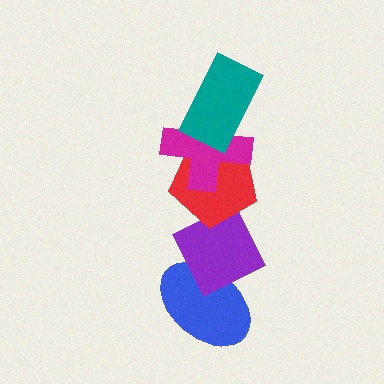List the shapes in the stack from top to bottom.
From top to bottom: the teal rectangle, the magenta cross, the red pentagon, the purple diamond, the blue ellipse.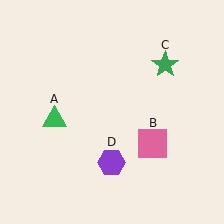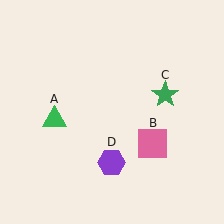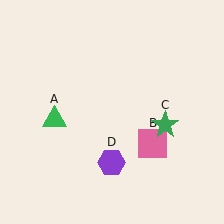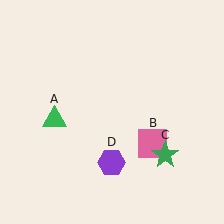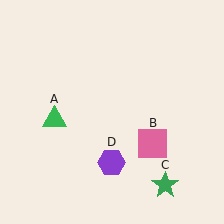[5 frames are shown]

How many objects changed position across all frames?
1 object changed position: green star (object C).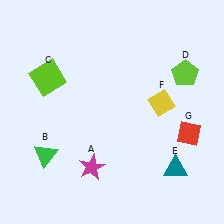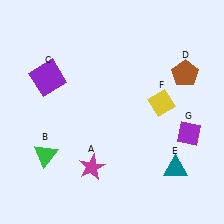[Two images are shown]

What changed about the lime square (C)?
In Image 1, C is lime. In Image 2, it changed to purple.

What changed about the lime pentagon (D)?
In Image 1, D is lime. In Image 2, it changed to brown.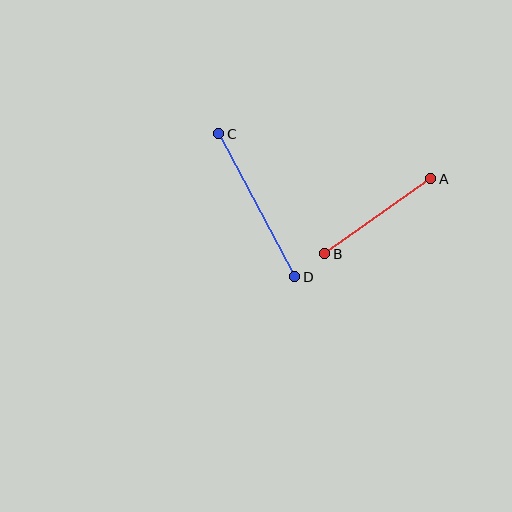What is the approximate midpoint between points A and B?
The midpoint is at approximately (378, 216) pixels.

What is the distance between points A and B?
The distance is approximately 130 pixels.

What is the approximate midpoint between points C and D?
The midpoint is at approximately (257, 205) pixels.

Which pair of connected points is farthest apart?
Points C and D are farthest apart.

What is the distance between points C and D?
The distance is approximately 162 pixels.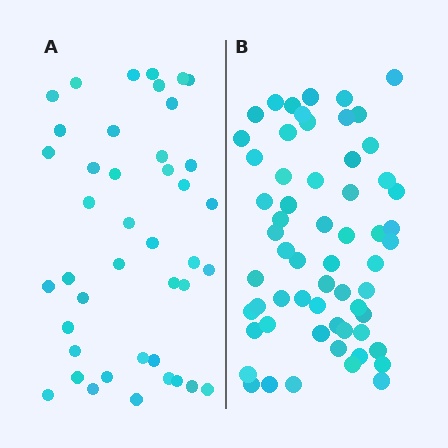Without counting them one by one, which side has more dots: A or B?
Region B (the right region) has more dots.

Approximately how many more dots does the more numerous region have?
Region B has approximately 20 more dots than region A.